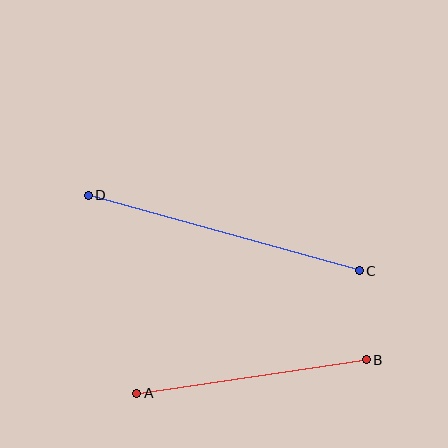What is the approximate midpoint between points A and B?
The midpoint is at approximately (251, 376) pixels.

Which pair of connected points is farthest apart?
Points C and D are farthest apart.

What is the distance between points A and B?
The distance is approximately 232 pixels.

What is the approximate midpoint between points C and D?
The midpoint is at approximately (224, 233) pixels.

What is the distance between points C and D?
The distance is approximately 281 pixels.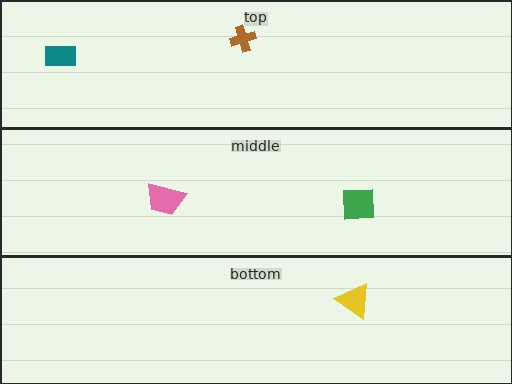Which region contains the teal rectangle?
The top region.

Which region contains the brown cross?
The top region.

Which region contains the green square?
The middle region.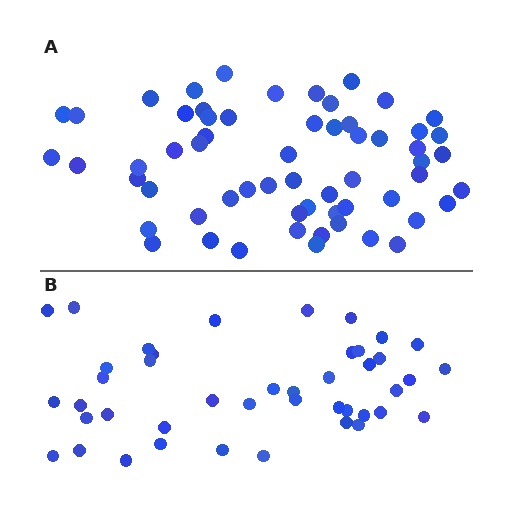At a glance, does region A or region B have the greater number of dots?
Region A (the top region) has more dots.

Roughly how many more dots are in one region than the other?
Region A has approximately 15 more dots than region B.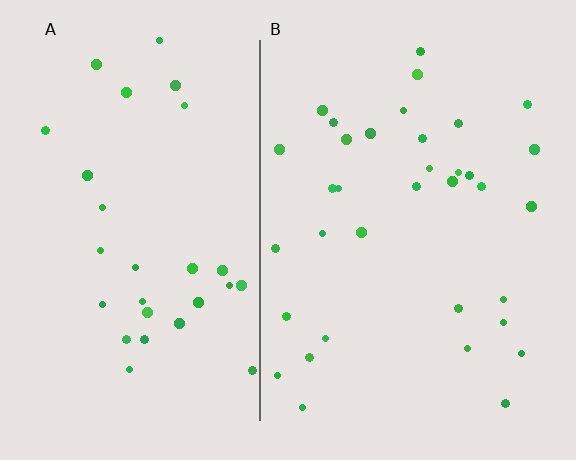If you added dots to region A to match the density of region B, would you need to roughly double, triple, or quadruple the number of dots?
Approximately double.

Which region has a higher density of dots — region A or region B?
B (the right).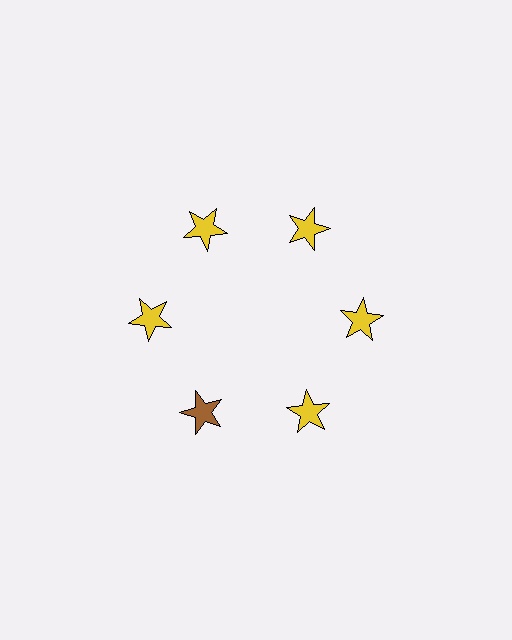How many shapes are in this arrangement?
There are 6 shapes arranged in a ring pattern.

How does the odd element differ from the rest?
It has a different color: brown instead of yellow.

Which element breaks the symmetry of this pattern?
The brown star at roughly the 7 o'clock position breaks the symmetry. All other shapes are yellow stars.